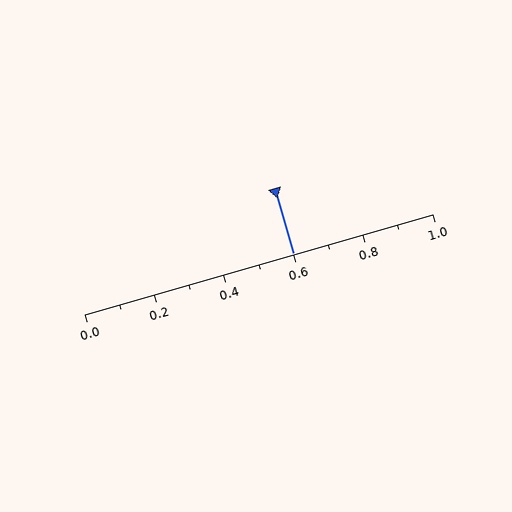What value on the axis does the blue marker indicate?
The marker indicates approximately 0.6.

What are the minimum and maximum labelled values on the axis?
The axis runs from 0.0 to 1.0.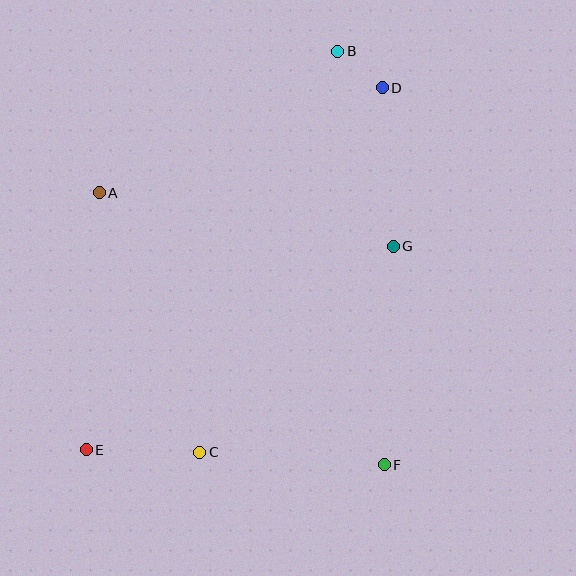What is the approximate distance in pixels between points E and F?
The distance between E and F is approximately 298 pixels.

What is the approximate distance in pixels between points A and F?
The distance between A and F is approximately 394 pixels.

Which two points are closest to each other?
Points B and D are closest to each other.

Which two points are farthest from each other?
Points B and E are farthest from each other.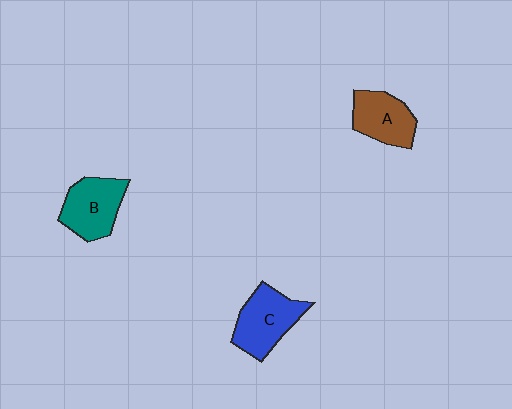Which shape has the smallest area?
Shape A (brown).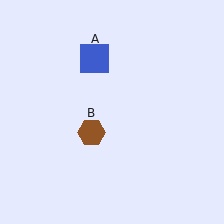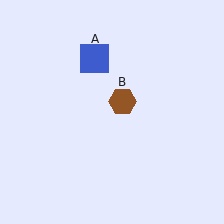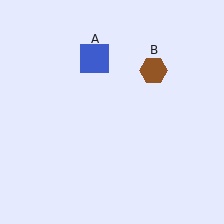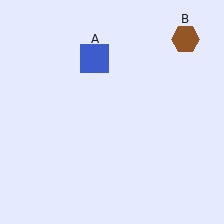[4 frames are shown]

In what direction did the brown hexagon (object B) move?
The brown hexagon (object B) moved up and to the right.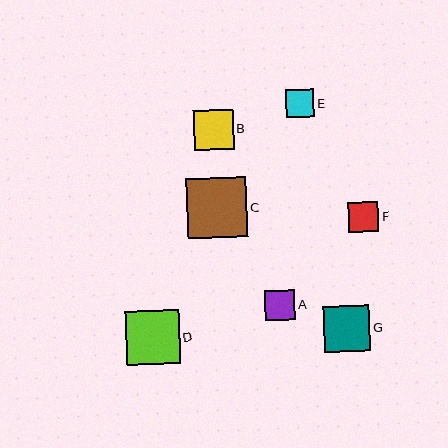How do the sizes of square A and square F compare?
Square A and square F are approximately the same size.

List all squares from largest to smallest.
From largest to smallest: C, D, G, B, A, F, E.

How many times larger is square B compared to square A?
Square B is approximately 1.3 times the size of square A.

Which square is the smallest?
Square E is the smallest with a size of approximately 28 pixels.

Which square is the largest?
Square C is the largest with a size of approximately 60 pixels.